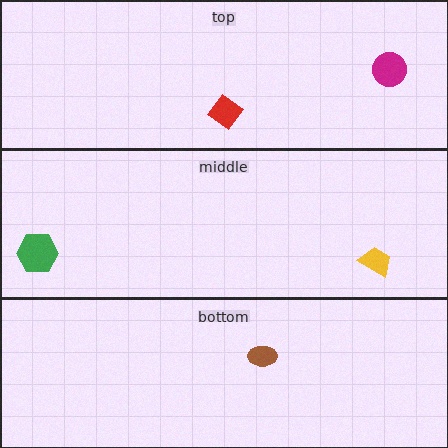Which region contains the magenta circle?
The top region.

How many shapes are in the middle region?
2.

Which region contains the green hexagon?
The middle region.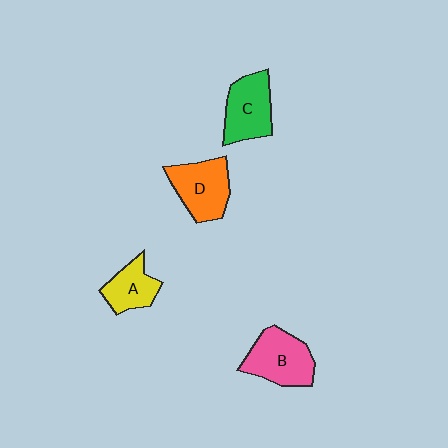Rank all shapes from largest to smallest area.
From largest to smallest: B (pink), D (orange), C (green), A (yellow).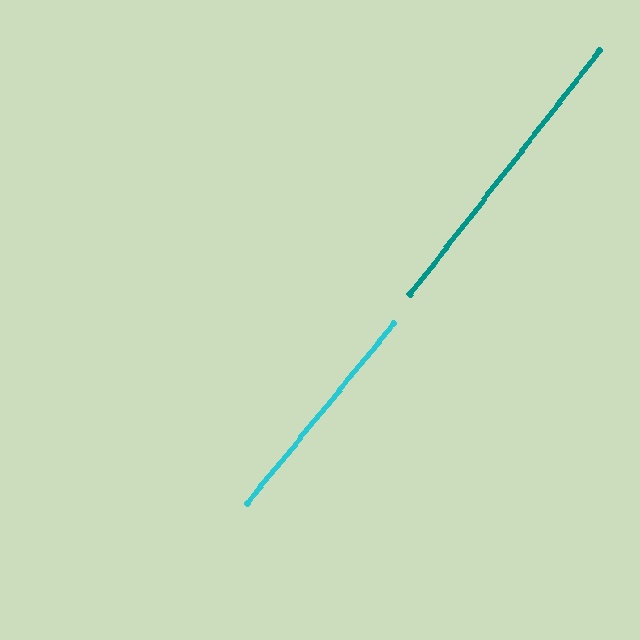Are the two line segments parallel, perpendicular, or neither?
Parallel — their directions differ by only 1.3°.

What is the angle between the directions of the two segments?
Approximately 1 degree.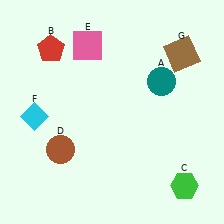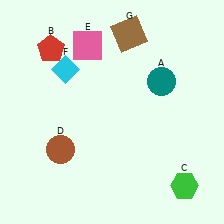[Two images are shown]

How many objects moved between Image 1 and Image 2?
2 objects moved between the two images.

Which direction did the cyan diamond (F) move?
The cyan diamond (F) moved up.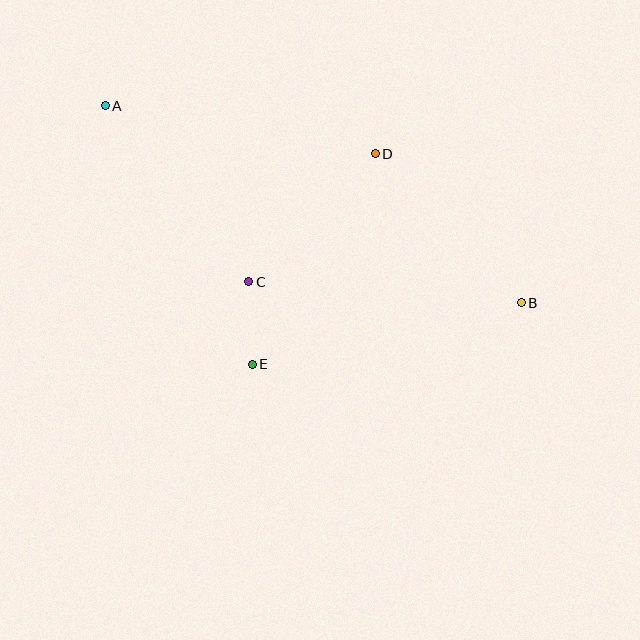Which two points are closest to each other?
Points C and E are closest to each other.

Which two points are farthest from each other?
Points A and B are farthest from each other.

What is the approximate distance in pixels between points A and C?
The distance between A and C is approximately 227 pixels.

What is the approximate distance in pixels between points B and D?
The distance between B and D is approximately 209 pixels.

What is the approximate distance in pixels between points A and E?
The distance between A and E is approximately 298 pixels.